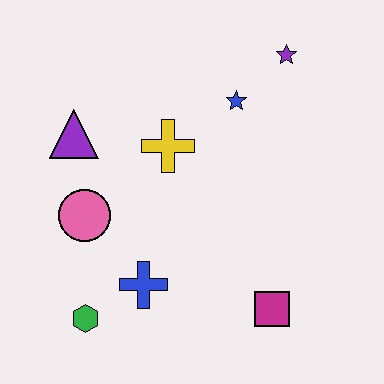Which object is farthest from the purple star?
The green hexagon is farthest from the purple star.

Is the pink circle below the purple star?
Yes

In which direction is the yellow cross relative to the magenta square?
The yellow cross is above the magenta square.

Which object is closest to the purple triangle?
The pink circle is closest to the purple triangle.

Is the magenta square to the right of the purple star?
No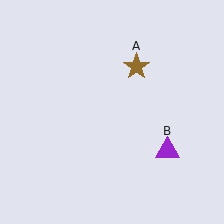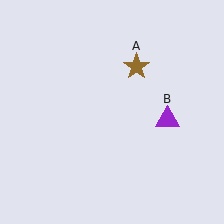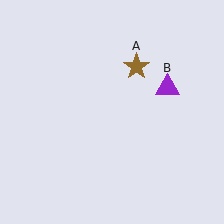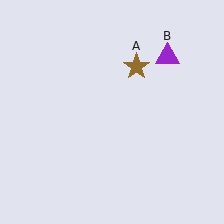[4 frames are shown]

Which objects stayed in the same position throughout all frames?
Brown star (object A) remained stationary.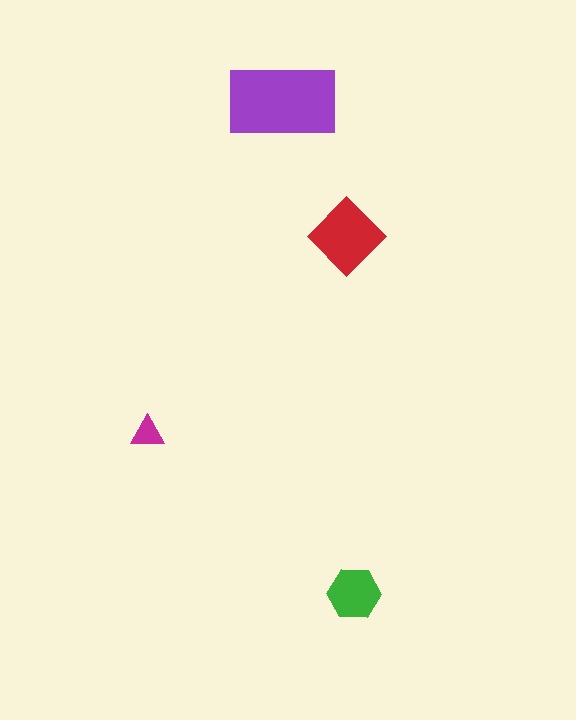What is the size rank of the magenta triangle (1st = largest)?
4th.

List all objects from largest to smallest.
The purple rectangle, the red diamond, the green hexagon, the magenta triangle.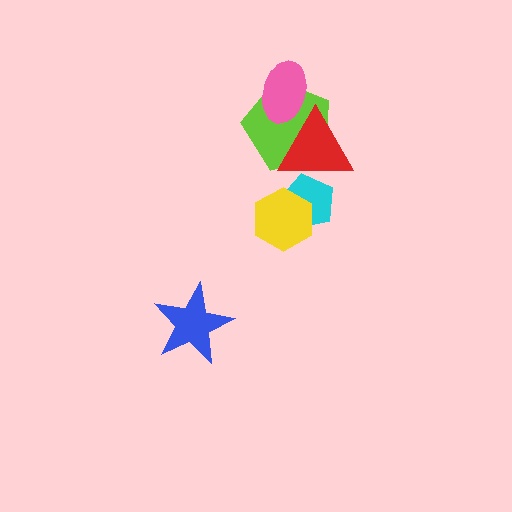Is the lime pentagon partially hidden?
Yes, it is partially covered by another shape.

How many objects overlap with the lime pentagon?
2 objects overlap with the lime pentagon.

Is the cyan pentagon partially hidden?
Yes, it is partially covered by another shape.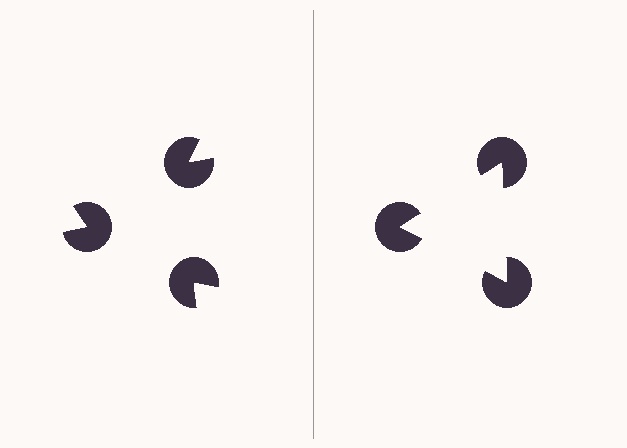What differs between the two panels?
The pac-man discs are positioned identically on both sides; only the wedge orientations differ. On the right they align to a triangle; on the left they are misaligned.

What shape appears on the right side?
An illusory triangle.